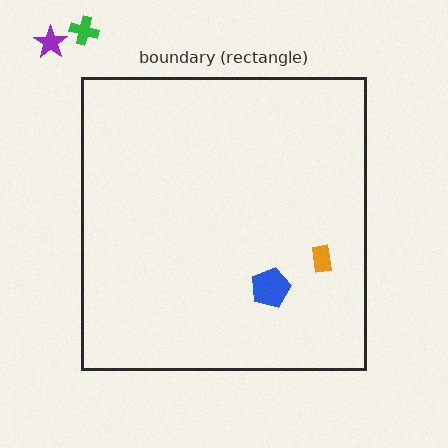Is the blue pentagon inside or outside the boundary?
Inside.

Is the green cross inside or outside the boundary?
Outside.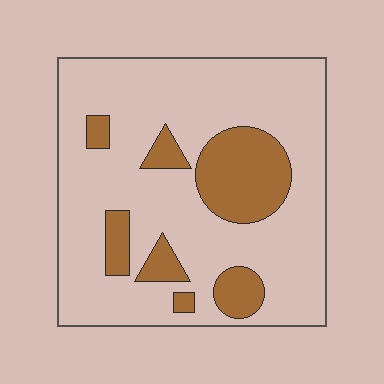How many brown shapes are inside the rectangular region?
7.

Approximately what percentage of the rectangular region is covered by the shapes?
Approximately 20%.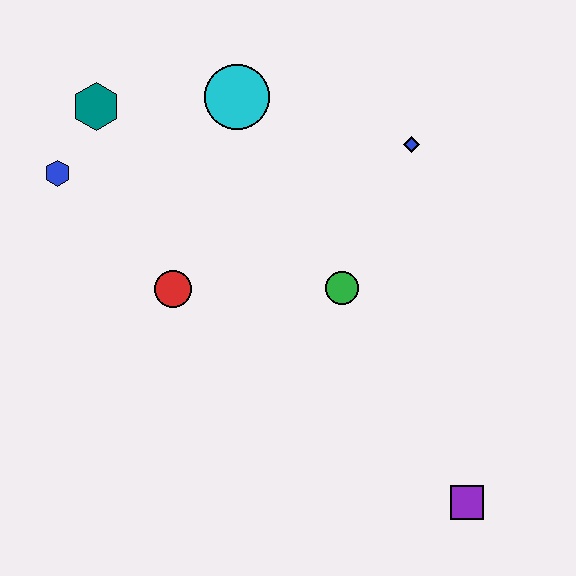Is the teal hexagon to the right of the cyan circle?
No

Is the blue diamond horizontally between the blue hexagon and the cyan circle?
No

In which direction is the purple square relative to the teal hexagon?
The purple square is below the teal hexagon.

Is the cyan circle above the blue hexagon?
Yes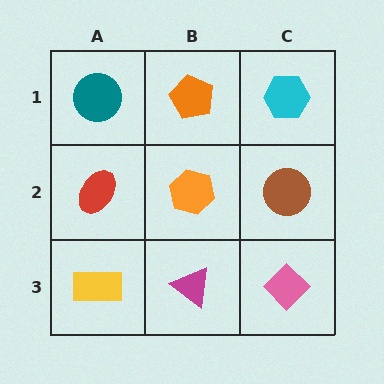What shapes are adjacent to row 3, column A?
A red ellipse (row 2, column A), a magenta triangle (row 3, column B).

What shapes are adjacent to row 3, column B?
An orange hexagon (row 2, column B), a yellow rectangle (row 3, column A), a pink diamond (row 3, column C).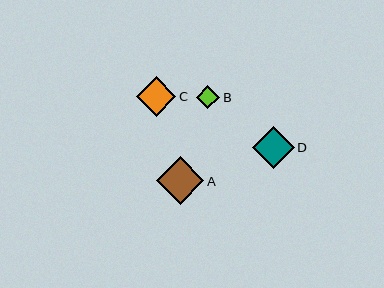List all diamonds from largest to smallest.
From largest to smallest: A, D, C, B.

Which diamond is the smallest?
Diamond B is the smallest with a size of approximately 23 pixels.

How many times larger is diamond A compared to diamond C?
Diamond A is approximately 1.2 times the size of diamond C.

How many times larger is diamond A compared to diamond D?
Diamond A is approximately 1.1 times the size of diamond D.